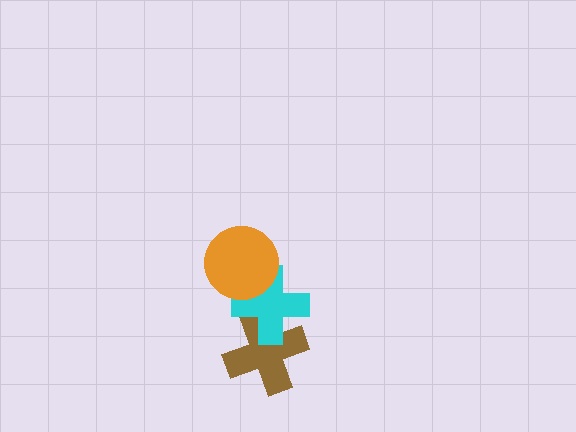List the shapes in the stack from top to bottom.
From top to bottom: the orange circle, the cyan cross, the brown cross.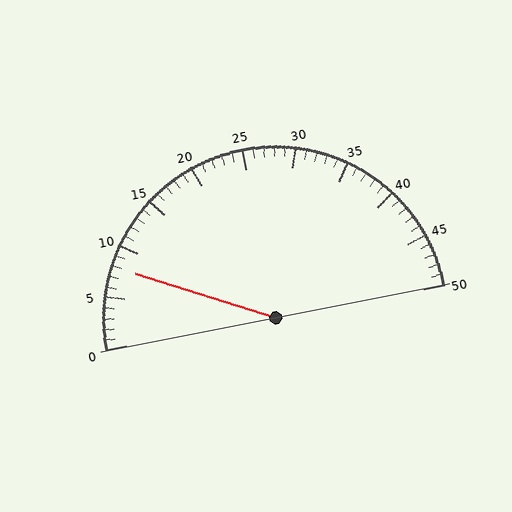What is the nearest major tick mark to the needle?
The nearest major tick mark is 10.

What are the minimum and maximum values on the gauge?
The gauge ranges from 0 to 50.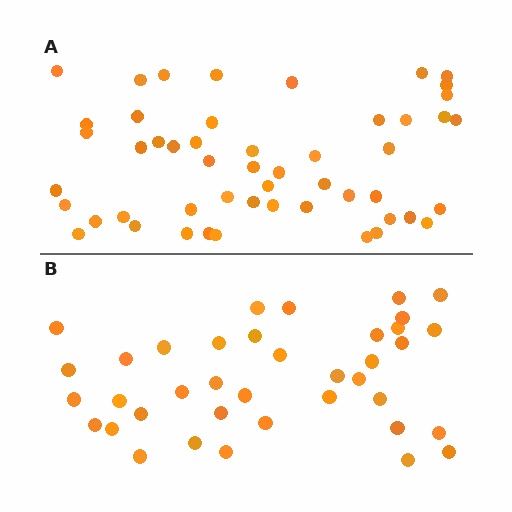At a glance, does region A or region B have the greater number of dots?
Region A (the top region) has more dots.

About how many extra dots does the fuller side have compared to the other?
Region A has approximately 15 more dots than region B.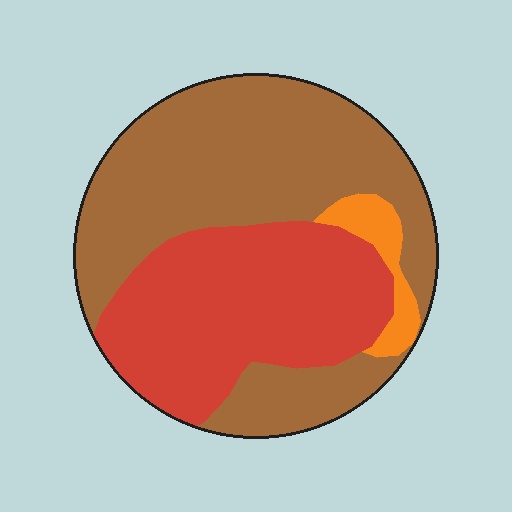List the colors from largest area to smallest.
From largest to smallest: brown, red, orange.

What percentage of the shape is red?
Red covers around 40% of the shape.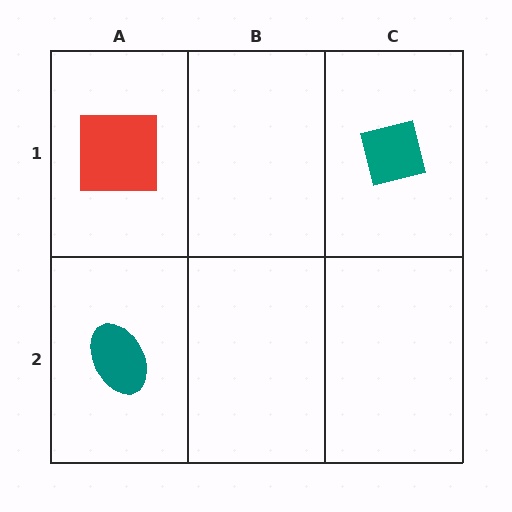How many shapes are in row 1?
2 shapes.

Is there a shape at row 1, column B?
No, that cell is empty.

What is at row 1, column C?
A teal square.